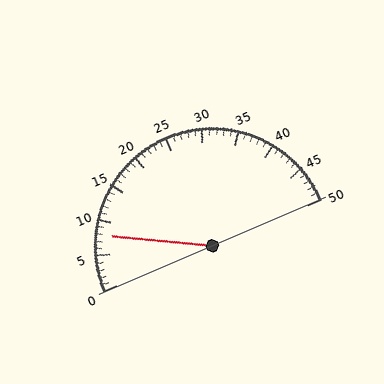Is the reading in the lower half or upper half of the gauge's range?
The reading is in the lower half of the range (0 to 50).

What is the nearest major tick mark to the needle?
The nearest major tick mark is 10.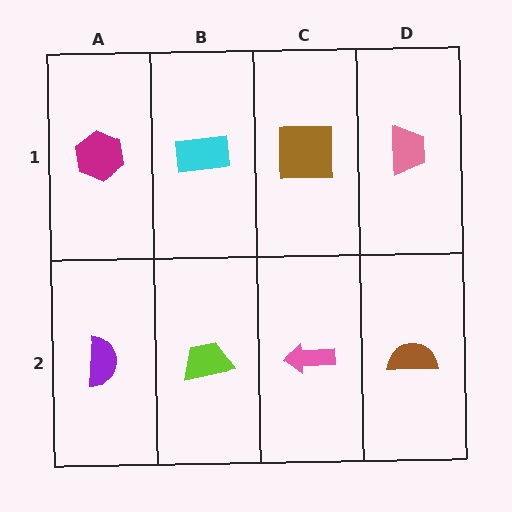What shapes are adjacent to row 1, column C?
A pink arrow (row 2, column C), a cyan rectangle (row 1, column B), a pink trapezoid (row 1, column D).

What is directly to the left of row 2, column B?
A purple semicircle.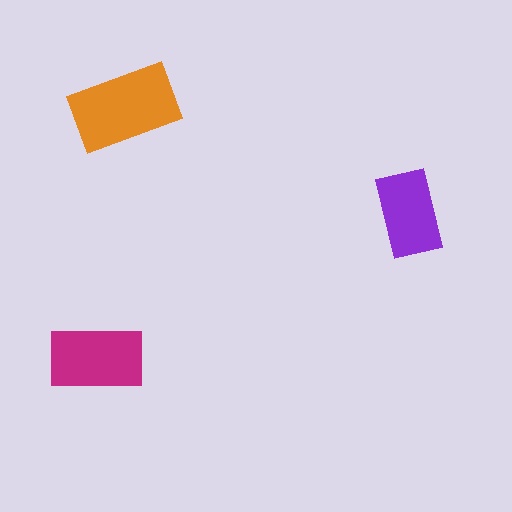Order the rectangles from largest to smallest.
the orange one, the magenta one, the purple one.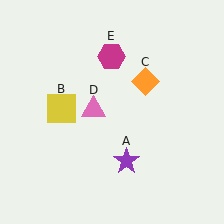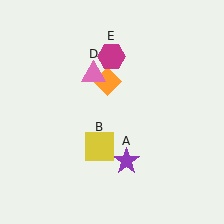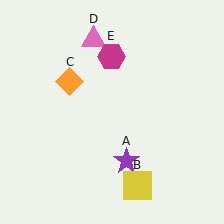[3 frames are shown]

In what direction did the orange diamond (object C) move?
The orange diamond (object C) moved left.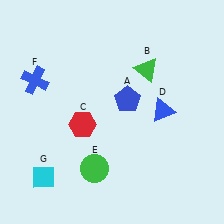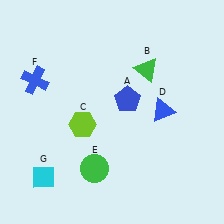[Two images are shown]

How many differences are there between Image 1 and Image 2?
There is 1 difference between the two images.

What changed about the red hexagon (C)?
In Image 1, C is red. In Image 2, it changed to lime.